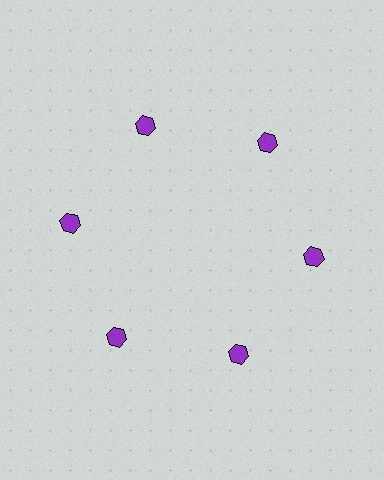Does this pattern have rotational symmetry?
Yes, this pattern has 6-fold rotational symmetry. It looks the same after rotating 60 degrees around the center.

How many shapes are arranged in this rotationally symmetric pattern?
There are 6 shapes, arranged in 6 groups of 1.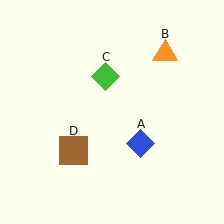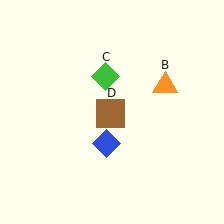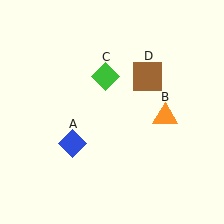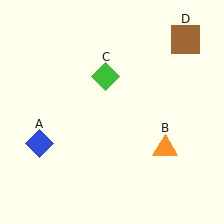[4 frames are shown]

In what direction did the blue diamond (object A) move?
The blue diamond (object A) moved left.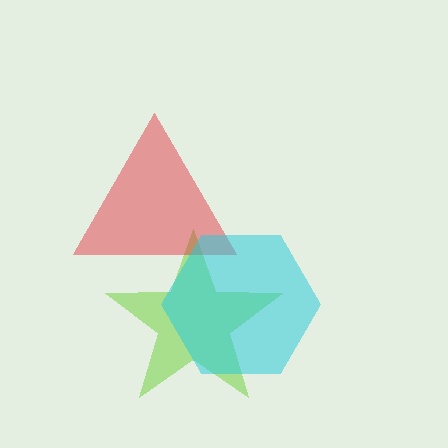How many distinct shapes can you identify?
There are 3 distinct shapes: a lime star, a red triangle, a cyan hexagon.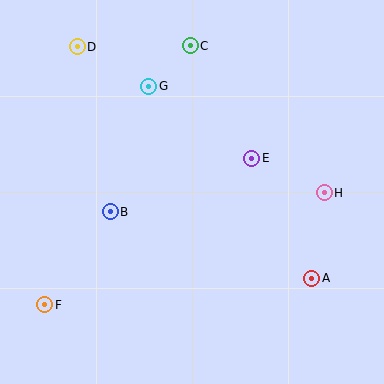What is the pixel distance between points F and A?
The distance between F and A is 269 pixels.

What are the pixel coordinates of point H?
Point H is at (324, 193).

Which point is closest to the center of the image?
Point E at (252, 158) is closest to the center.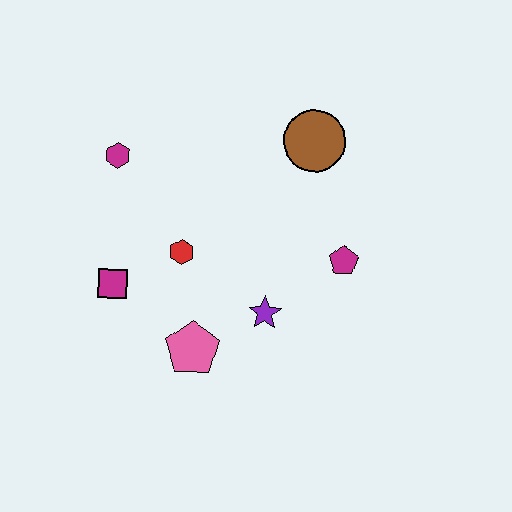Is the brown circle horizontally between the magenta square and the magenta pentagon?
Yes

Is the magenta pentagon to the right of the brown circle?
Yes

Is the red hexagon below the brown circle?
Yes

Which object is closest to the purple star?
The pink pentagon is closest to the purple star.